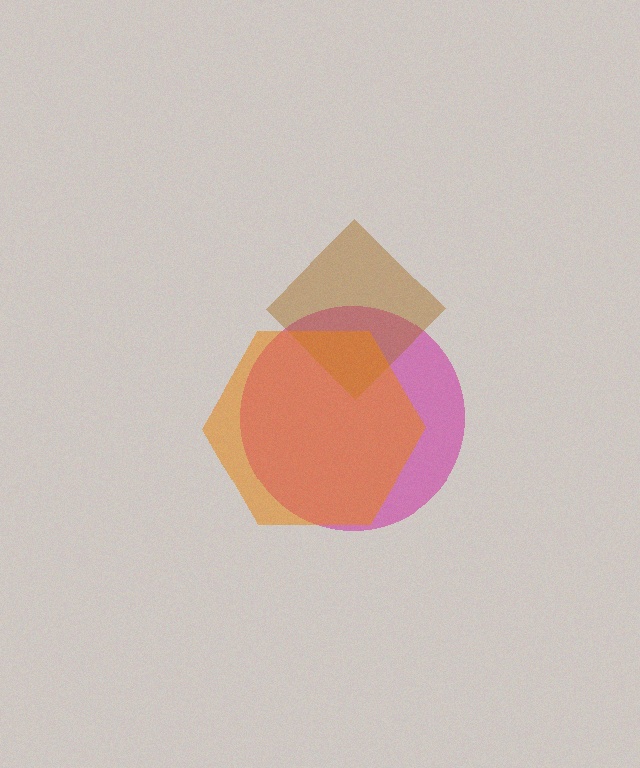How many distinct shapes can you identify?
There are 3 distinct shapes: a magenta circle, a brown diamond, an orange hexagon.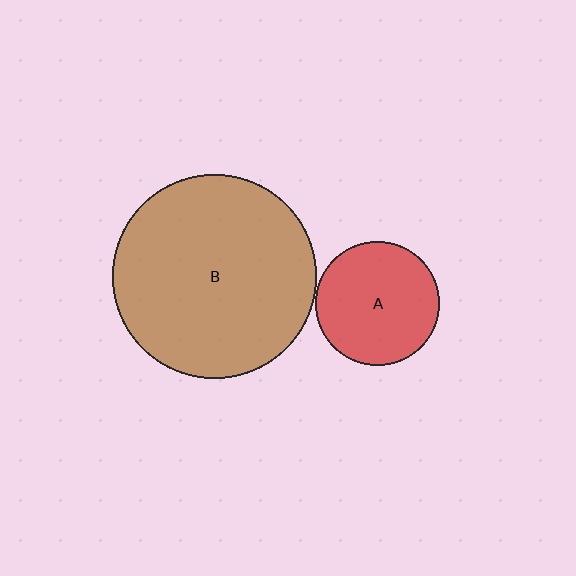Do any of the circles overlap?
No, none of the circles overlap.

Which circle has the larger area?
Circle B (brown).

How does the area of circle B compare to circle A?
Approximately 2.7 times.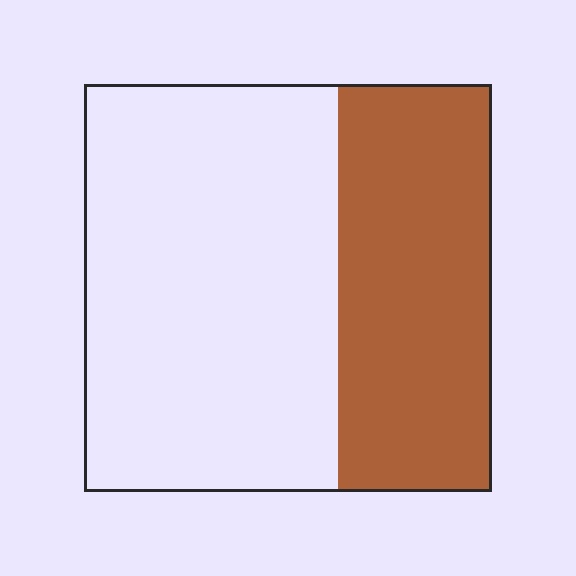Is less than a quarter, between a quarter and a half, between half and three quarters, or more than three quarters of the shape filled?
Between a quarter and a half.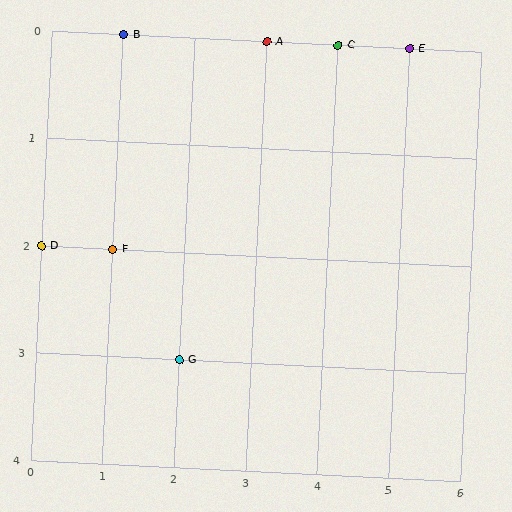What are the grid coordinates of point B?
Point B is at grid coordinates (1, 0).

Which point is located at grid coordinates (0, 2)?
Point D is at (0, 2).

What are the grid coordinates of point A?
Point A is at grid coordinates (3, 0).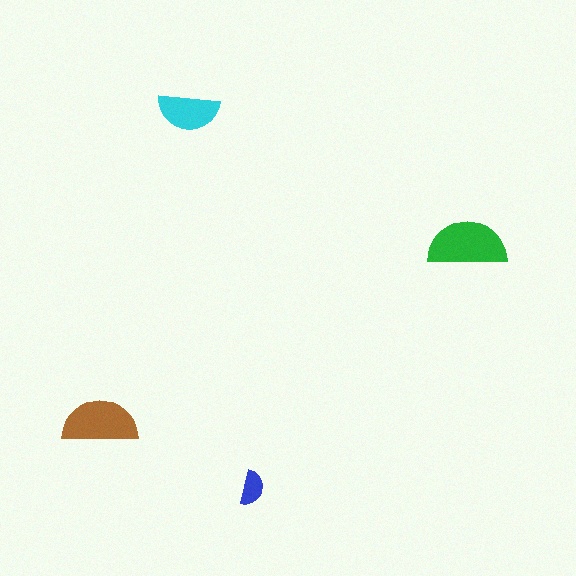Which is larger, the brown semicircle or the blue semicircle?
The brown one.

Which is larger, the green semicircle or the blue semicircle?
The green one.